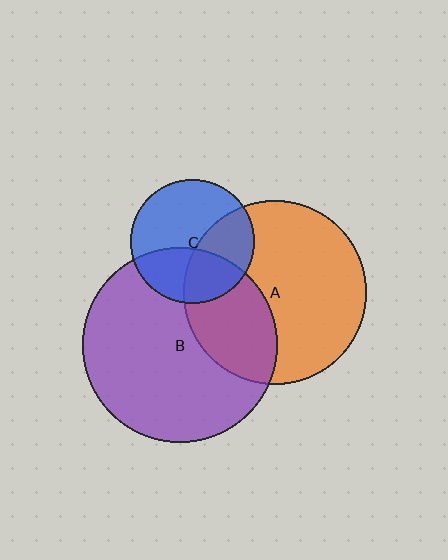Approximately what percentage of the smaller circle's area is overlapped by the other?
Approximately 40%.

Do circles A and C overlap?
Yes.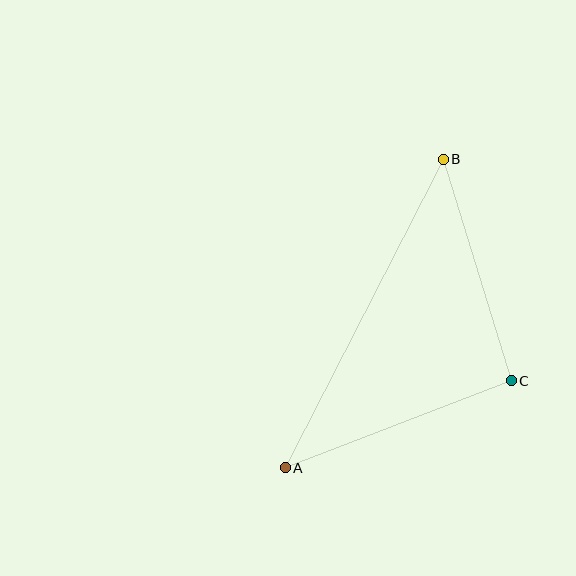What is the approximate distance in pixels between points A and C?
The distance between A and C is approximately 242 pixels.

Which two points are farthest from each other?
Points A and B are farthest from each other.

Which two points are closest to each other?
Points B and C are closest to each other.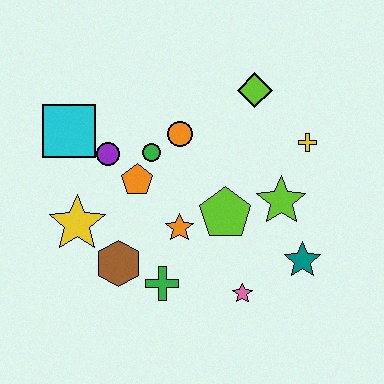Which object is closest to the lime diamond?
The yellow cross is closest to the lime diamond.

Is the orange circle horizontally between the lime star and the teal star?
No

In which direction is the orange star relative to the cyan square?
The orange star is to the right of the cyan square.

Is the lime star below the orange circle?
Yes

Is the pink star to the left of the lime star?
Yes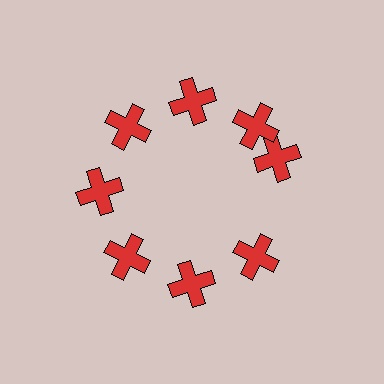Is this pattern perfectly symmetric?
No. The 8 red crosses are arranged in a ring, but one element near the 3 o'clock position is rotated out of alignment along the ring, breaking the 8-fold rotational symmetry.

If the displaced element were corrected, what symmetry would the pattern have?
It would have 8-fold rotational symmetry — the pattern would map onto itself every 45 degrees.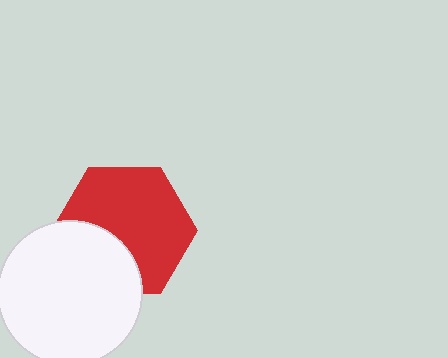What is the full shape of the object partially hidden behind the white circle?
The partially hidden object is a red hexagon.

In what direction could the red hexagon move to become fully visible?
The red hexagon could move up. That would shift it out from behind the white circle entirely.